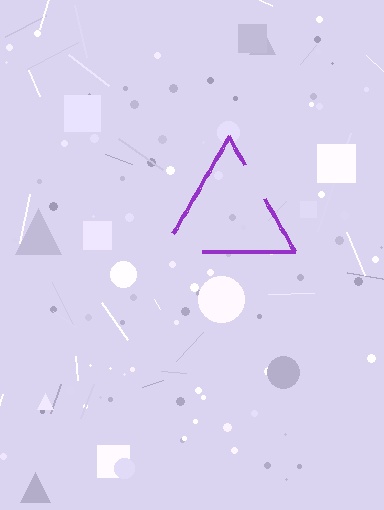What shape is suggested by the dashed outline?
The dashed outline suggests a triangle.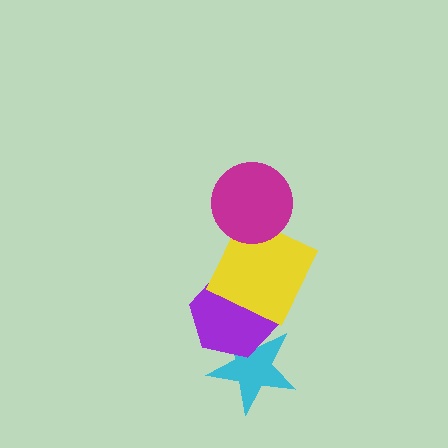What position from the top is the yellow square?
The yellow square is 2nd from the top.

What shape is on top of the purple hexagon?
The yellow square is on top of the purple hexagon.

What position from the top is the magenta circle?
The magenta circle is 1st from the top.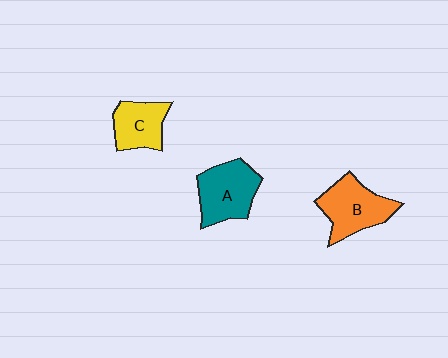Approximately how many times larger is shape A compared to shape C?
Approximately 1.3 times.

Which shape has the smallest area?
Shape C (yellow).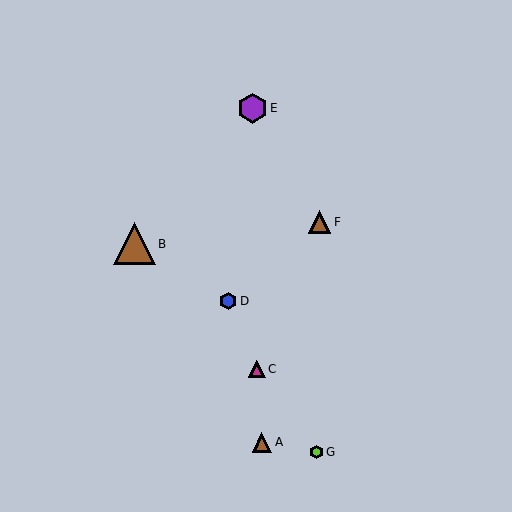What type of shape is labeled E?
Shape E is a purple hexagon.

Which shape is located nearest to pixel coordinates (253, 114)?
The purple hexagon (labeled E) at (252, 108) is nearest to that location.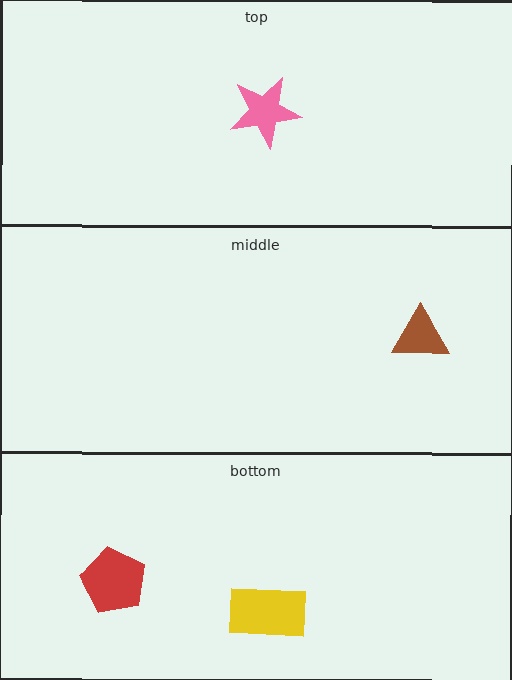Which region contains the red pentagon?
The bottom region.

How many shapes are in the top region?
1.